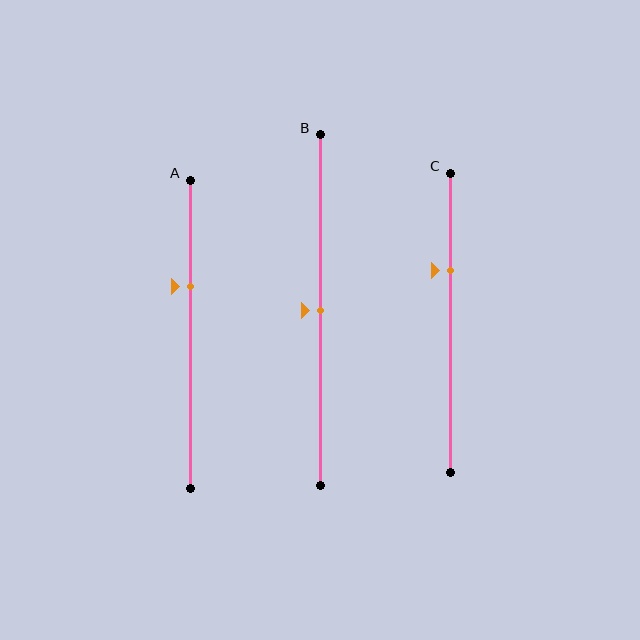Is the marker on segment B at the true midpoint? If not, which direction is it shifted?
Yes, the marker on segment B is at the true midpoint.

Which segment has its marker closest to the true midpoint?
Segment B has its marker closest to the true midpoint.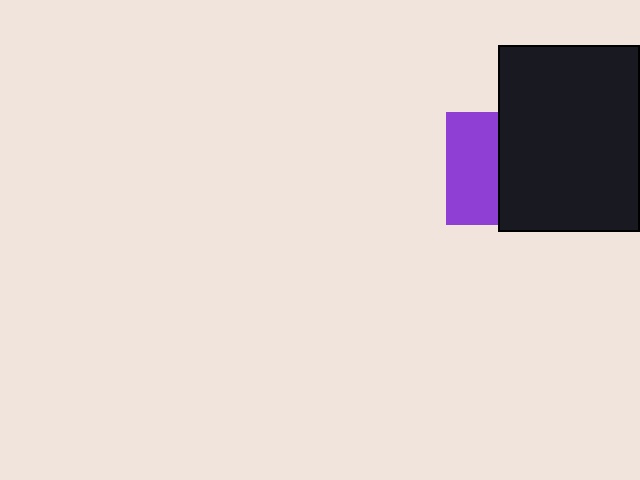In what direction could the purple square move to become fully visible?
The purple square could move left. That would shift it out from behind the black rectangle entirely.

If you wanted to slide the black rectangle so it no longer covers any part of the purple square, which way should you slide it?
Slide it right — that is the most direct way to separate the two shapes.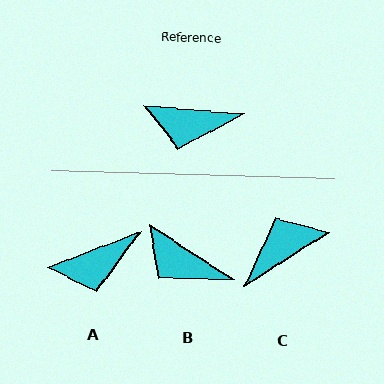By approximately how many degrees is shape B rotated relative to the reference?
Approximately 29 degrees clockwise.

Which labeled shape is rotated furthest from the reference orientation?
C, about 143 degrees away.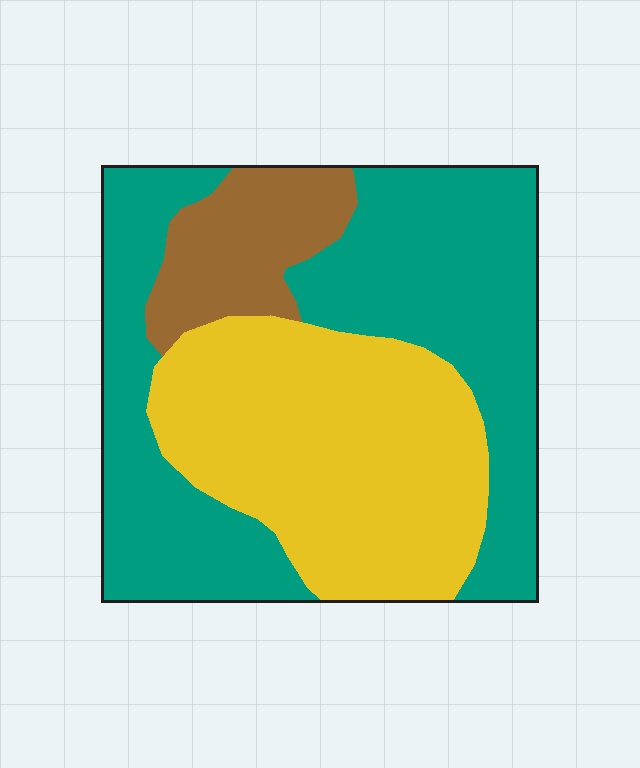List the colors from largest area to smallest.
From largest to smallest: teal, yellow, brown.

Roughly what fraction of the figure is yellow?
Yellow covers about 40% of the figure.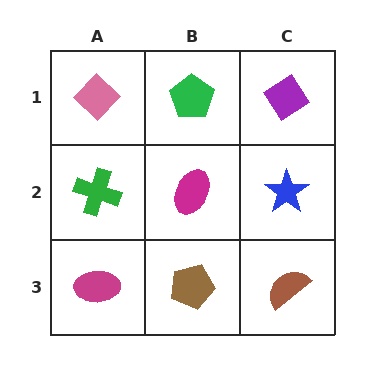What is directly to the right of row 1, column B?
A purple diamond.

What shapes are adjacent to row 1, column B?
A magenta ellipse (row 2, column B), a pink diamond (row 1, column A), a purple diamond (row 1, column C).